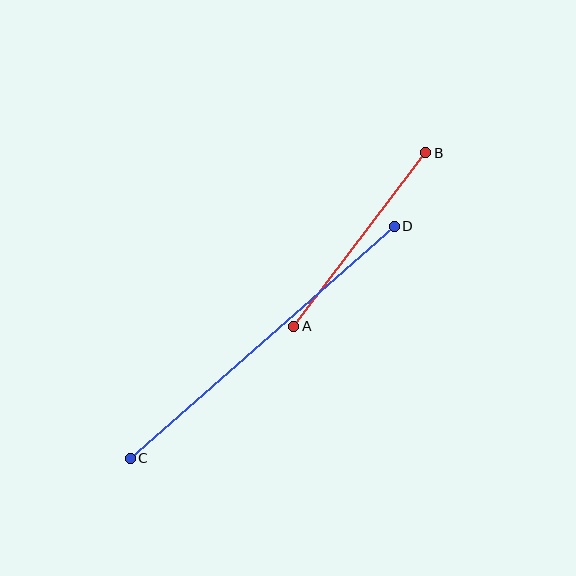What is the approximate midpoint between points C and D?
The midpoint is at approximately (262, 342) pixels.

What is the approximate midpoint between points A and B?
The midpoint is at approximately (360, 240) pixels.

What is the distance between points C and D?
The distance is approximately 351 pixels.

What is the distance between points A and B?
The distance is approximately 218 pixels.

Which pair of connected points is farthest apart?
Points C and D are farthest apart.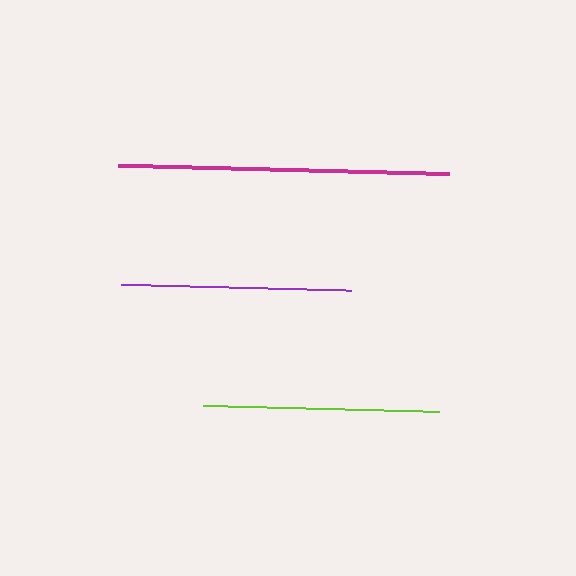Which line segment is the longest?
The magenta line is the longest at approximately 331 pixels.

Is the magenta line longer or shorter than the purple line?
The magenta line is longer than the purple line.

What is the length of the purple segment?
The purple segment is approximately 230 pixels long.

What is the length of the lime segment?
The lime segment is approximately 236 pixels long.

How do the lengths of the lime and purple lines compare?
The lime and purple lines are approximately the same length.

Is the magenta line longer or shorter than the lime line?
The magenta line is longer than the lime line.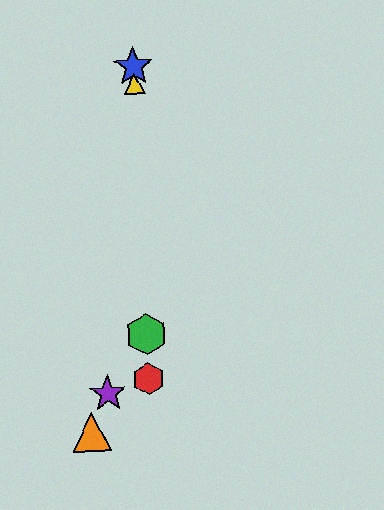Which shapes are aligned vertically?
The red hexagon, the blue star, the green hexagon, the yellow triangle are aligned vertically.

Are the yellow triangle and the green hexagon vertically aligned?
Yes, both are at x≈134.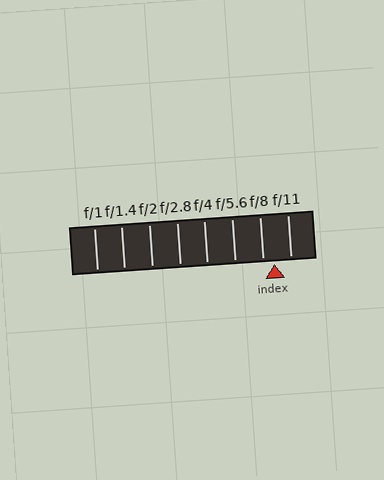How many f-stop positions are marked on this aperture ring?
There are 8 f-stop positions marked.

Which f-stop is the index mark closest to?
The index mark is closest to f/8.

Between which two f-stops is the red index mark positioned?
The index mark is between f/8 and f/11.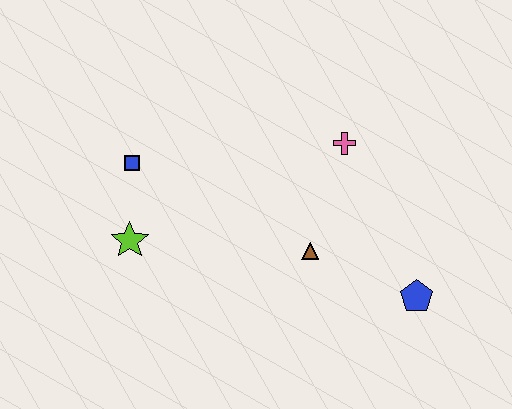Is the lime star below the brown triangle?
No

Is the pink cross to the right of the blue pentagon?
No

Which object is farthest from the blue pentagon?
The blue square is farthest from the blue pentagon.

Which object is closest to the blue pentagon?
The brown triangle is closest to the blue pentagon.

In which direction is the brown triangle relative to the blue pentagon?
The brown triangle is to the left of the blue pentagon.